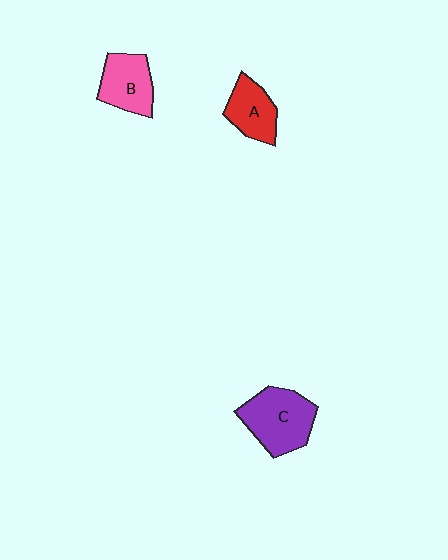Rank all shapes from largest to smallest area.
From largest to smallest: C (purple), B (pink), A (red).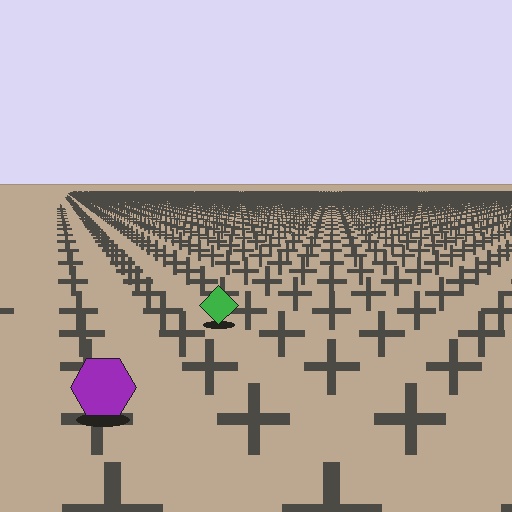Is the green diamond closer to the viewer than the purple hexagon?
No. The purple hexagon is closer — you can tell from the texture gradient: the ground texture is coarser near it.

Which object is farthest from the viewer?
The green diamond is farthest from the viewer. It appears smaller and the ground texture around it is denser.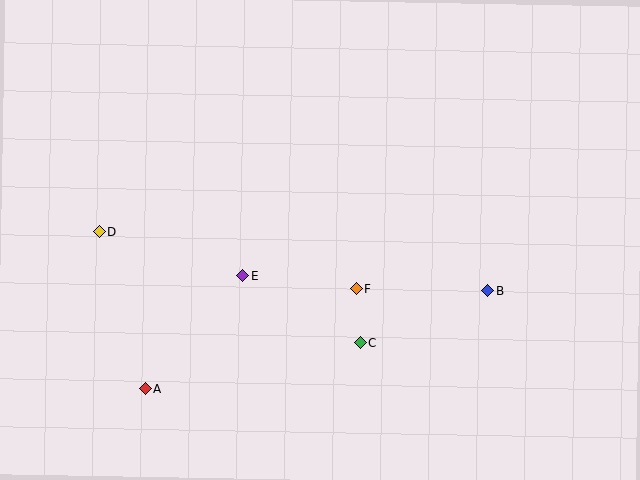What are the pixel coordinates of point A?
Point A is at (145, 389).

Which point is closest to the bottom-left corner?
Point A is closest to the bottom-left corner.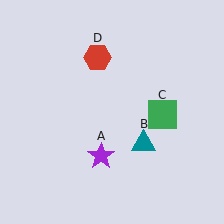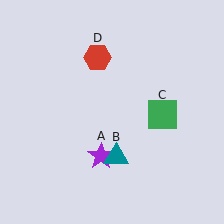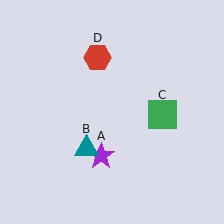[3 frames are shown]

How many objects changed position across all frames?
1 object changed position: teal triangle (object B).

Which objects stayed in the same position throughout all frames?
Purple star (object A) and green square (object C) and red hexagon (object D) remained stationary.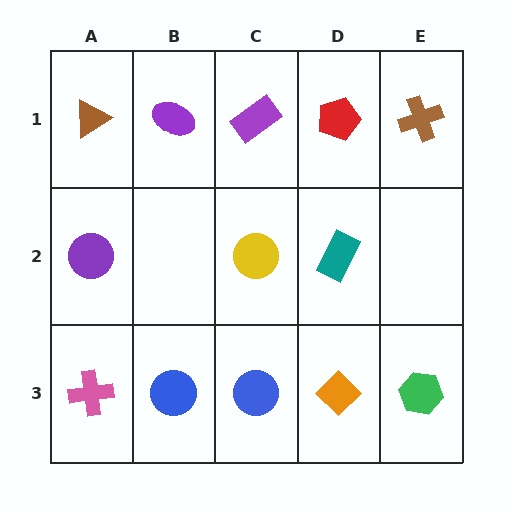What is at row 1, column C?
A purple rectangle.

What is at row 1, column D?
A red pentagon.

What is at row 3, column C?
A blue circle.